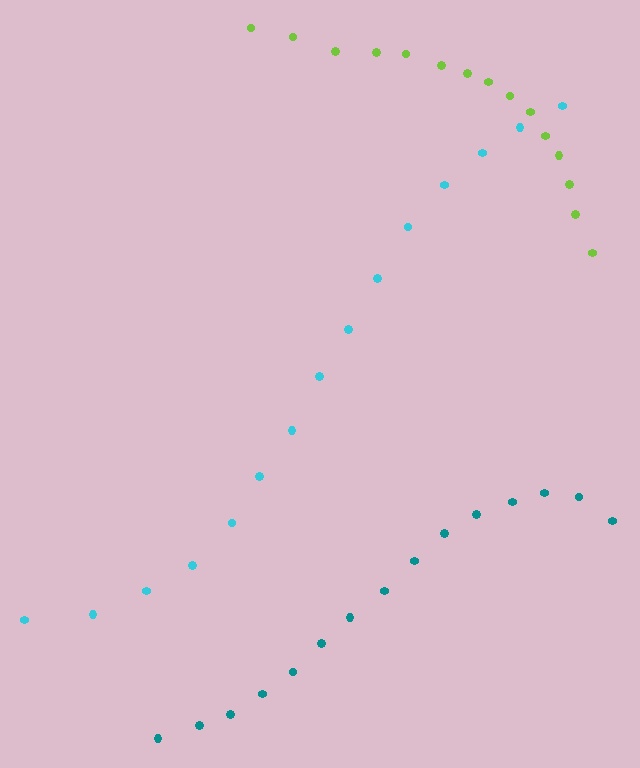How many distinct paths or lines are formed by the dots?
There are 3 distinct paths.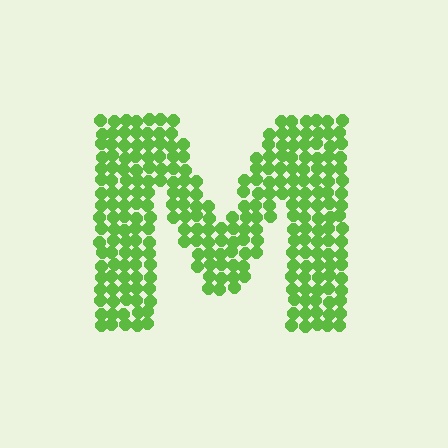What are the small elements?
The small elements are circles.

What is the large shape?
The large shape is the letter M.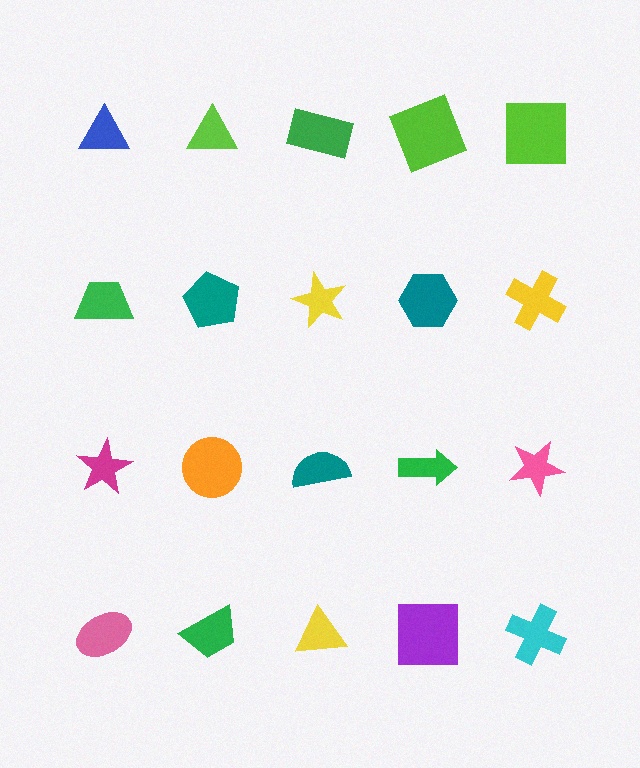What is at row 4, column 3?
A yellow triangle.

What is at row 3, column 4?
A green arrow.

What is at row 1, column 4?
A lime square.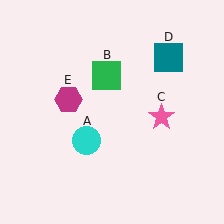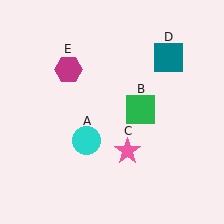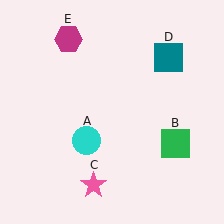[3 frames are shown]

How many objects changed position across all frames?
3 objects changed position: green square (object B), pink star (object C), magenta hexagon (object E).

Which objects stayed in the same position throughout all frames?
Cyan circle (object A) and teal square (object D) remained stationary.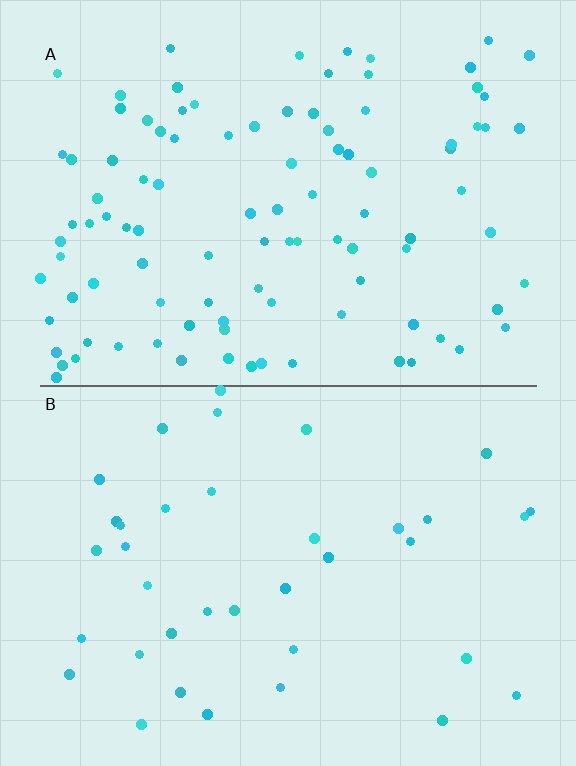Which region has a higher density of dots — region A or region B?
A (the top).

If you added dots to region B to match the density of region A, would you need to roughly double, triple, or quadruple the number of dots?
Approximately triple.